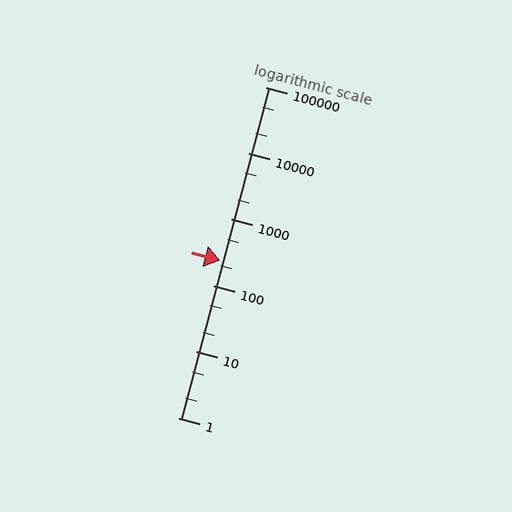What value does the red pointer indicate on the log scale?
The pointer indicates approximately 240.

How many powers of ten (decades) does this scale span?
The scale spans 5 decades, from 1 to 100000.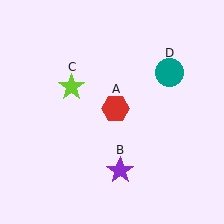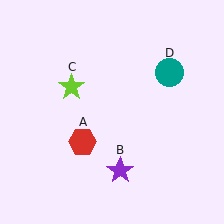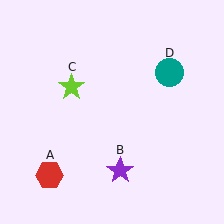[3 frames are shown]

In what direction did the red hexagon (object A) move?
The red hexagon (object A) moved down and to the left.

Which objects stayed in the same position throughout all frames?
Purple star (object B) and lime star (object C) and teal circle (object D) remained stationary.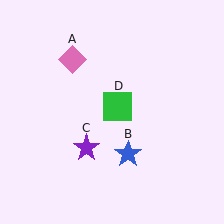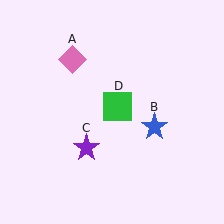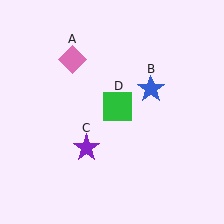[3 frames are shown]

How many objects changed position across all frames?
1 object changed position: blue star (object B).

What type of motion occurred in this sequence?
The blue star (object B) rotated counterclockwise around the center of the scene.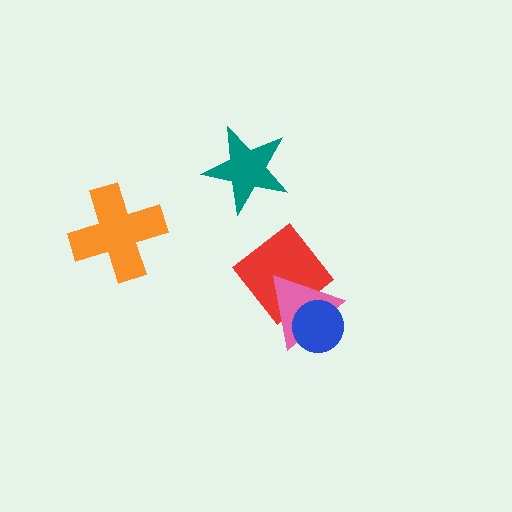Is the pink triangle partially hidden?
Yes, it is partially covered by another shape.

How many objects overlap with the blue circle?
1 object overlaps with the blue circle.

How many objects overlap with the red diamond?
1 object overlaps with the red diamond.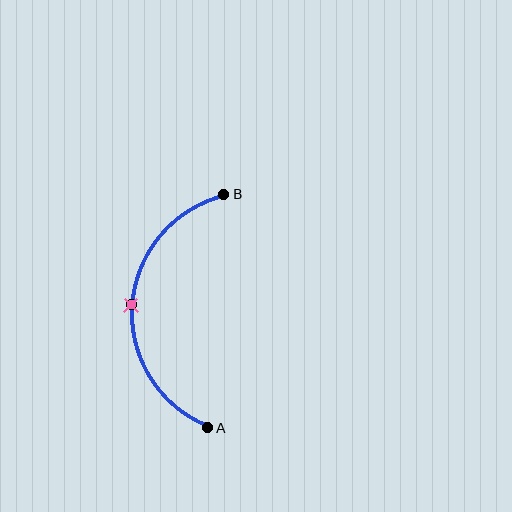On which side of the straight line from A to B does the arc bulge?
The arc bulges to the left of the straight line connecting A and B.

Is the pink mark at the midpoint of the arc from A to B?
Yes. The pink mark lies on the arc at equal arc-length from both A and B — it is the arc midpoint.